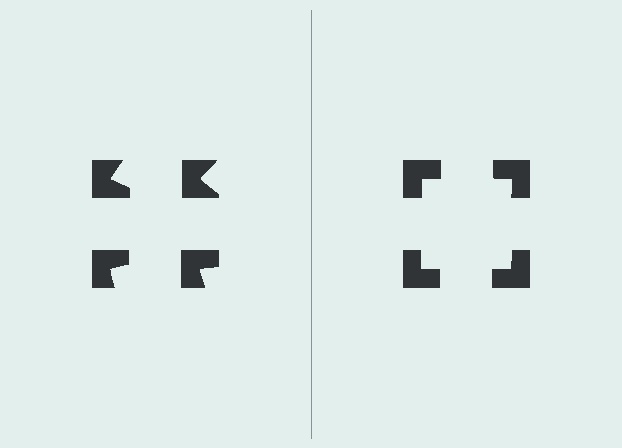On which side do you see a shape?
An illusory square appears on the right side. On the left side the wedge cuts are rotated, so no coherent shape forms.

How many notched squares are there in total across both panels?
8 — 4 on each side.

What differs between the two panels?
The notched squares are positioned identically on both sides; only the wedge orientations differ. On the right they align to a square; on the left they are misaligned.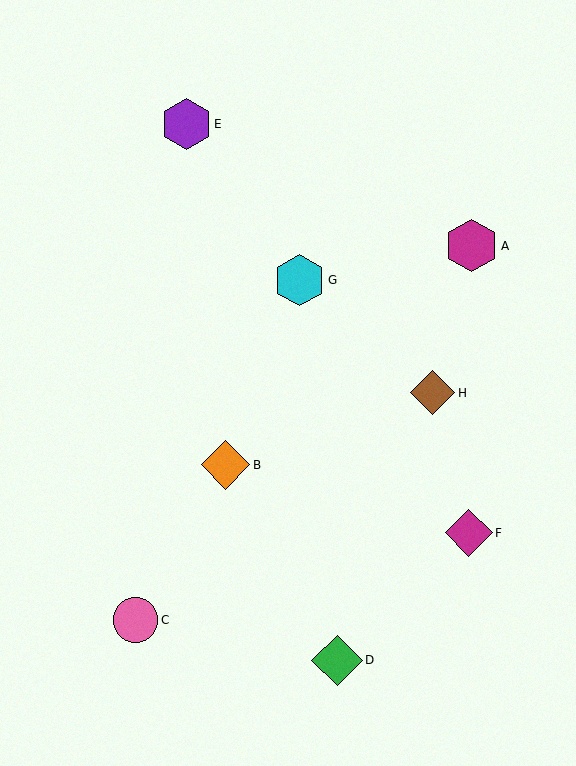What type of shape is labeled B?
Shape B is an orange diamond.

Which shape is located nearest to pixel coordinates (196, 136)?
The purple hexagon (labeled E) at (186, 124) is nearest to that location.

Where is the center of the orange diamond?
The center of the orange diamond is at (226, 465).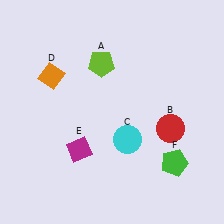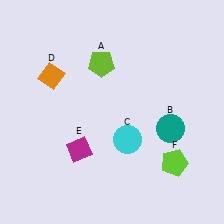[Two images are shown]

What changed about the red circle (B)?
In Image 1, B is red. In Image 2, it changed to teal.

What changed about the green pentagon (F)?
In Image 1, F is green. In Image 2, it changed to lime.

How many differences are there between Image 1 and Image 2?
There are 2 differences between the two images.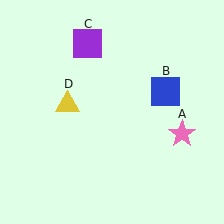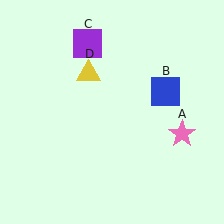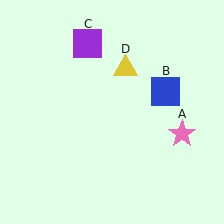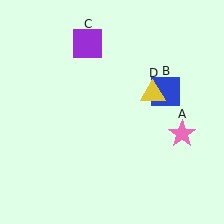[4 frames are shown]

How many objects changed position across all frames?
1 object changed position: yellow triangle (object D).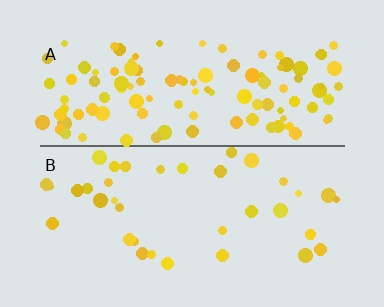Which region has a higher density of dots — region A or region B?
A (the top).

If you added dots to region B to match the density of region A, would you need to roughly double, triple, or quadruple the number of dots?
Approximately triple.